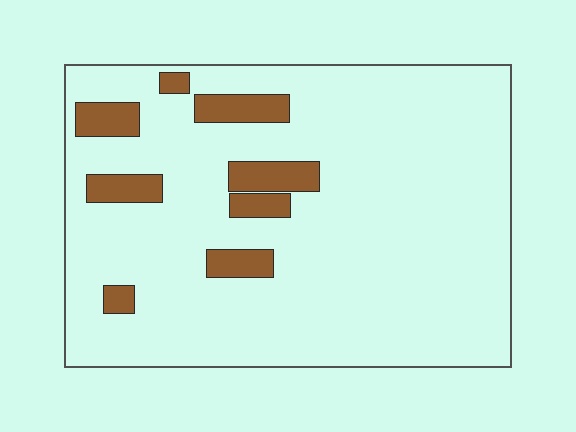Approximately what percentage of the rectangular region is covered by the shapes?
Approximately 10%.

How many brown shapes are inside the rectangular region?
8.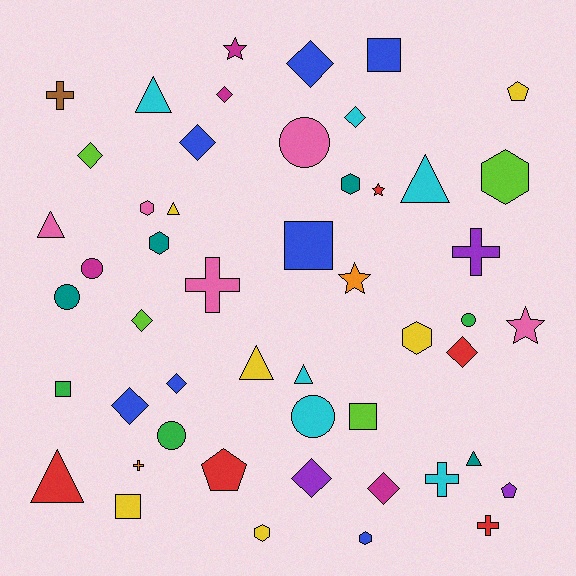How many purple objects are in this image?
There are 3 purple objects.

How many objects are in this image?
There are 50 objects.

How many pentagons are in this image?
There are 3 pentagons.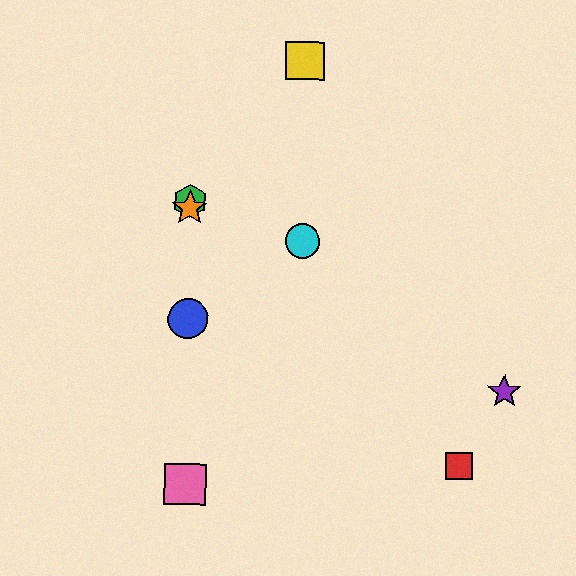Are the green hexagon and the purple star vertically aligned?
No, the green hexagon is at x≈190 and the purple star is at x≈505.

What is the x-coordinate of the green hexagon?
The green hexagon is at x≈190.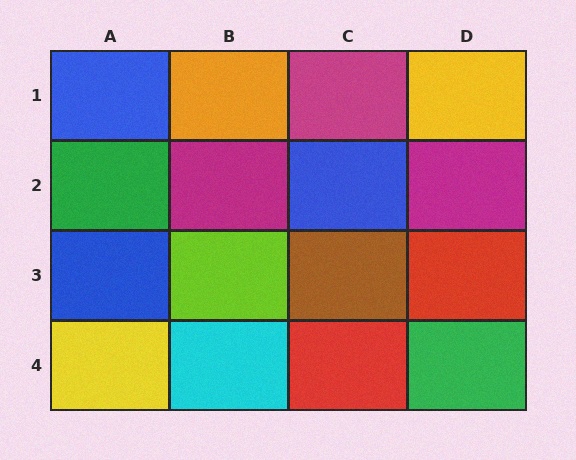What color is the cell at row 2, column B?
Magenta.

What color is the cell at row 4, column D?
Green.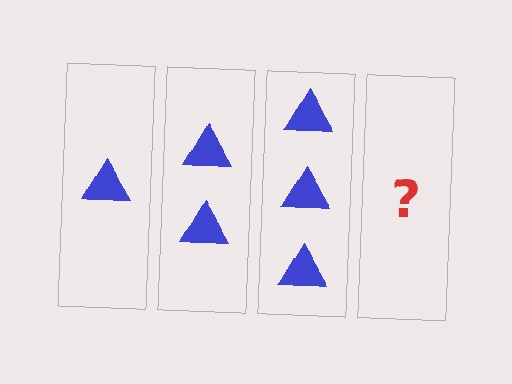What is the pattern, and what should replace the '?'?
The pattern is that each step adds one more triangle. The '?' should be 4 triangles.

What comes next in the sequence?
The next element should be 4 triangles.